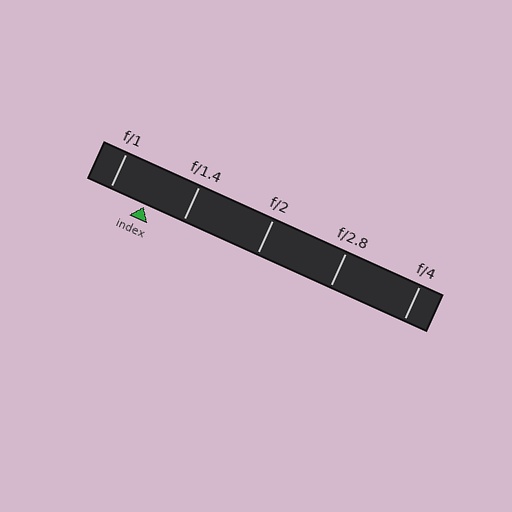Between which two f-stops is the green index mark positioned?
The index mark is between f/1 and f/1.4.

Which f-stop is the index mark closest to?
The index mark is closest to f/1.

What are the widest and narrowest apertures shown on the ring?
The widest aperture shown is f/1 and the narrowest is f/4.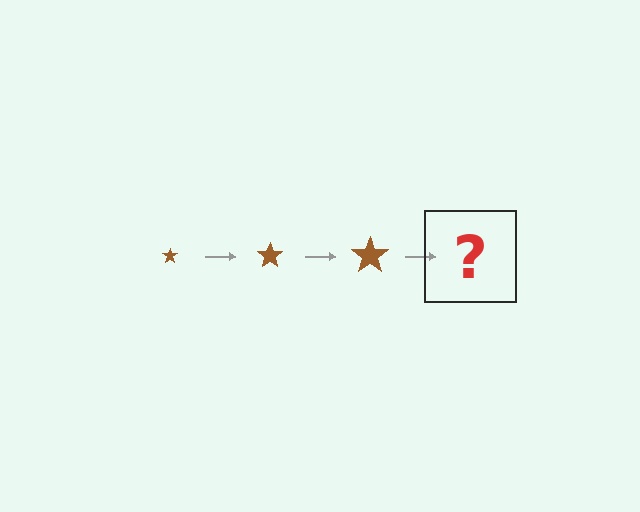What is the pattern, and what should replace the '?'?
The pattern is that the star gets progressively larger each step. The '?' should be a brown star, larger than the previous one.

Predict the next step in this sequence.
The next step is a brown star, larger than the previous one.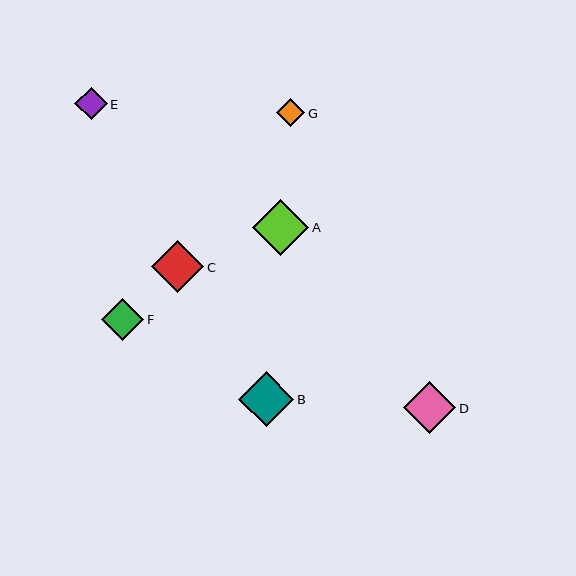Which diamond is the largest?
Diamond A is the largest with a size of approximately 56 pixels.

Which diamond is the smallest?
Diamond G is the smallest with a size of approximately 28 pixels.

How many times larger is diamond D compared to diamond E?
Diamond D is approximately 1.6 times the size of diamond E.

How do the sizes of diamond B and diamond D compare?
Diamond B and diamond D are approximately the same size.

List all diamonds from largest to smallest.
From largest to smallest: A, B, C, D, F, E, G.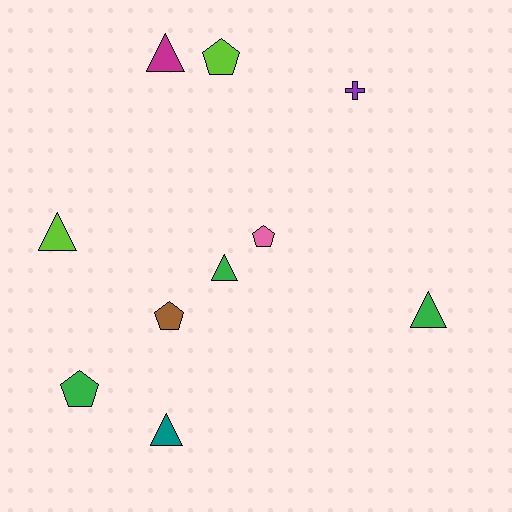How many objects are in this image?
There are 10 objects.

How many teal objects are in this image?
There is 1 teal object.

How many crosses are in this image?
There is 1 cross.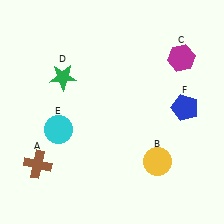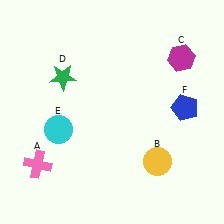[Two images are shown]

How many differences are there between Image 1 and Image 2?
There is 1 difference between the two images.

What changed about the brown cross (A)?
In Image 1, A is brown. In Image 2, it changed to pink.